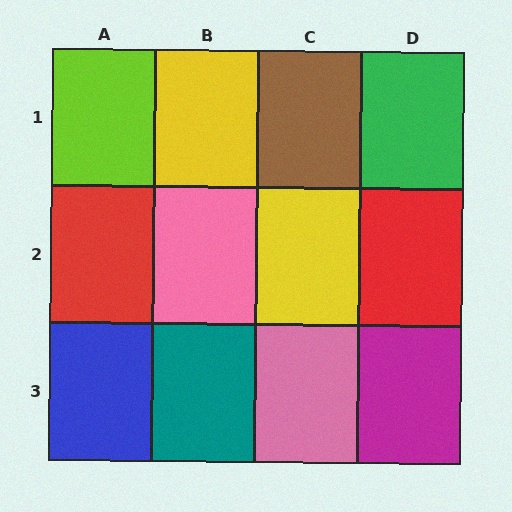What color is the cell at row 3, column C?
Pink.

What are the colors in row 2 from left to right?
Red, pink, yellow, red.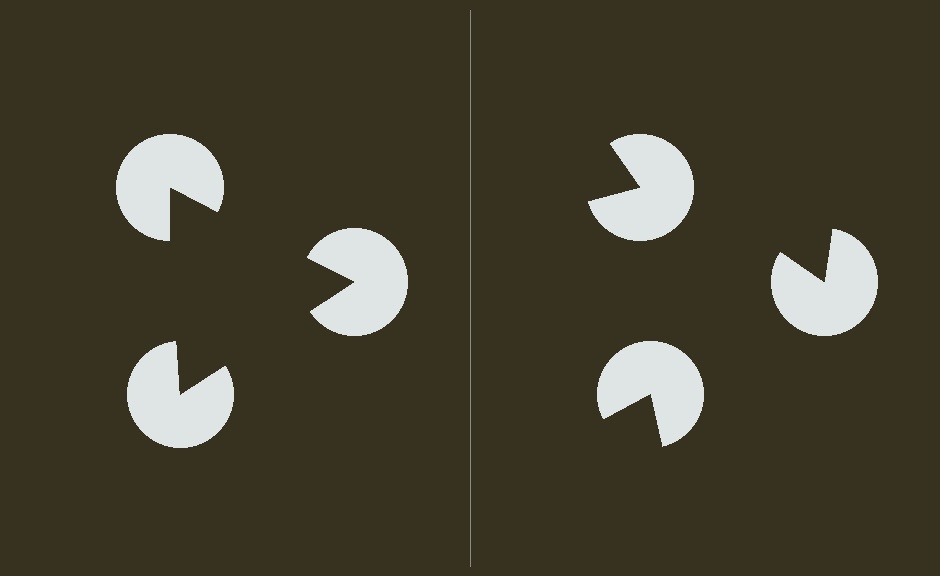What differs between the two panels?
The pac-man discs are positioned identically on both sides; only the wedge orientations differ. On the left they align to a triangle; on the right they are misaligned.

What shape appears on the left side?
An illusory triangle.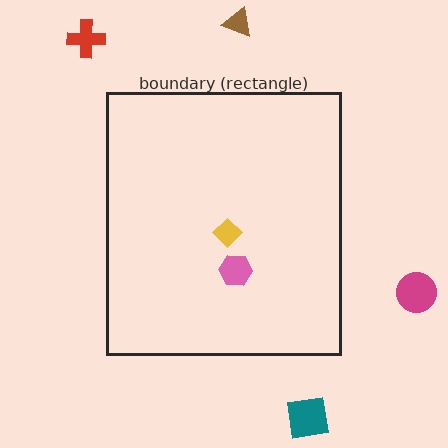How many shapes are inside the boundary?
2 inside, 4 outside.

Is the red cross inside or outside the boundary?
Outside.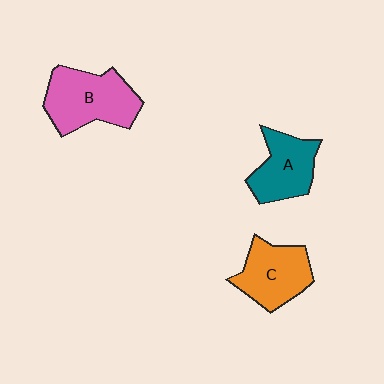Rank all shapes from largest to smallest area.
From largest to smallest: B (pink), C (orange), A (teal).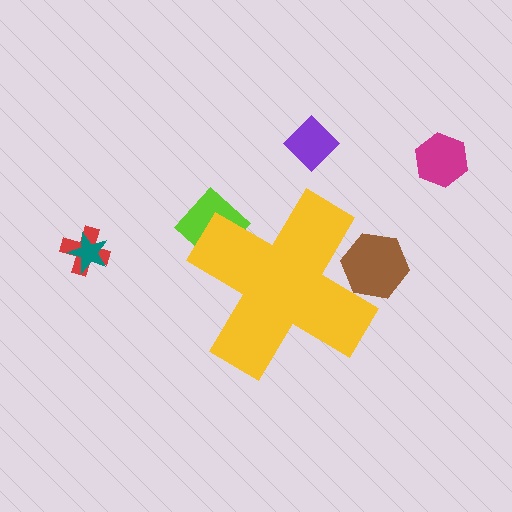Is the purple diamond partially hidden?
No, the purple diamond is fully visible.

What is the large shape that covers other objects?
A yellow cross.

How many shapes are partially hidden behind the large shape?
2 shapes are partially hidden.